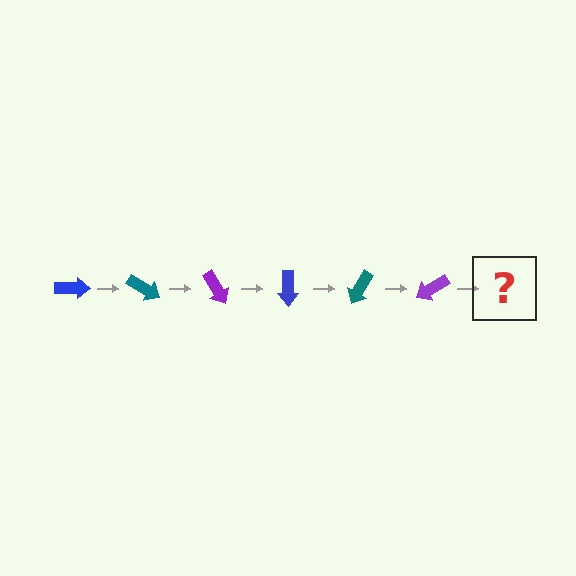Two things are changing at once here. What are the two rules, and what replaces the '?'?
The two rules are that it rotates 30 degrees each step and the color cycles through blue, teal, and purple. The '?' should be a blue arrow, rotated 180 degrees from the start.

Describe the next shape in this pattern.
It should be a blue arrow, rotated 180 degrees from the start.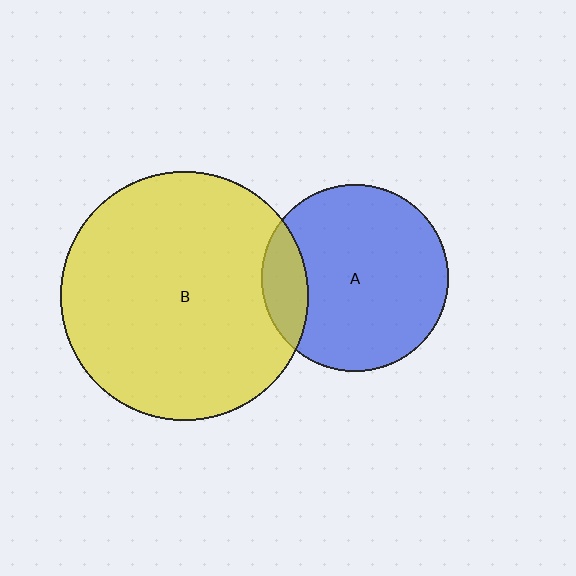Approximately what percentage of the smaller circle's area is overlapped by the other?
Approximately 15%.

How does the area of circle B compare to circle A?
Approximately 1.8 times.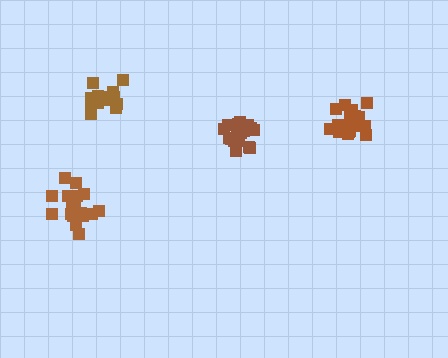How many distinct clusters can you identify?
There are 4 distinct clusters.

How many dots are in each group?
Group 1: 19 dots, Group 2: 19 dots, Group 3: 15 dots, Group 4: 20 dots (73 total).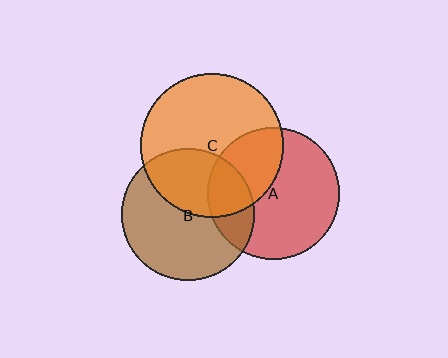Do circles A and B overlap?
Yes.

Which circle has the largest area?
Circle C (orange).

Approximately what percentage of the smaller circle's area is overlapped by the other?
Approximately 20%.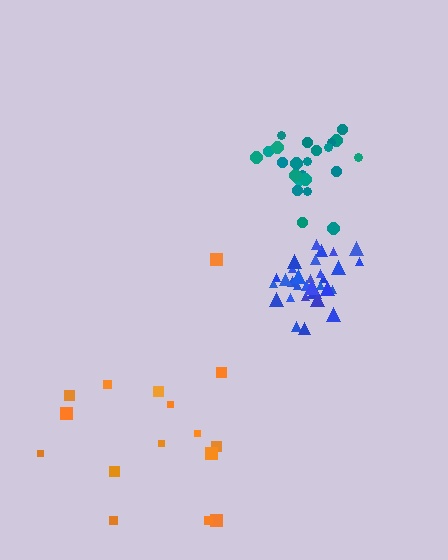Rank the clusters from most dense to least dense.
blue, teal, orange.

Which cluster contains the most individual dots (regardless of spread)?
Blue (32).